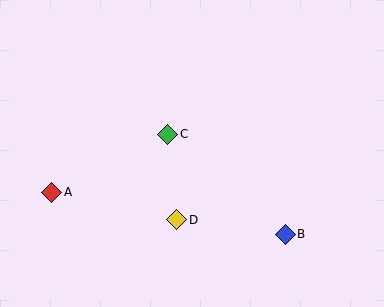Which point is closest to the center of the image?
Point C at (168, 134) is closest to the center.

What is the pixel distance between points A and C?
The distance between A and C is 129 pixels.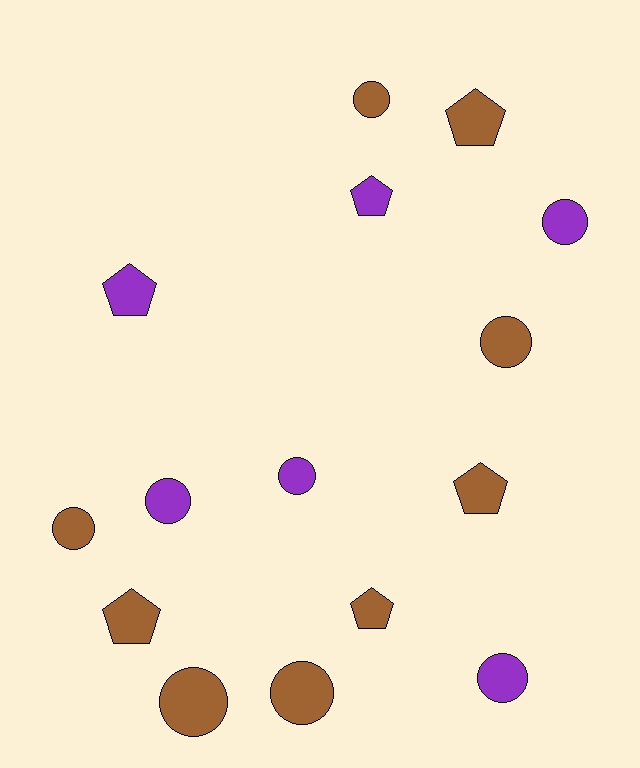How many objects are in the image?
There are 15 objects.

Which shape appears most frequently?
Circle, with 9 objects.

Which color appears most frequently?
Brown, with 9 objects.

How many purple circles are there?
There are 4 purple circles.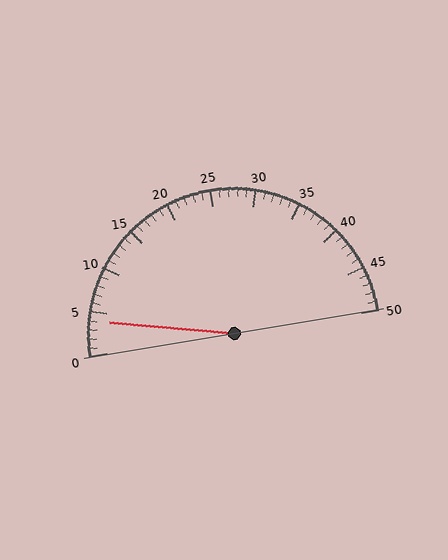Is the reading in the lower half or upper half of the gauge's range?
The reading is in the lower half of the range (0 to 50).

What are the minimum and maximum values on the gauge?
The gauge ranges from 0 to 50.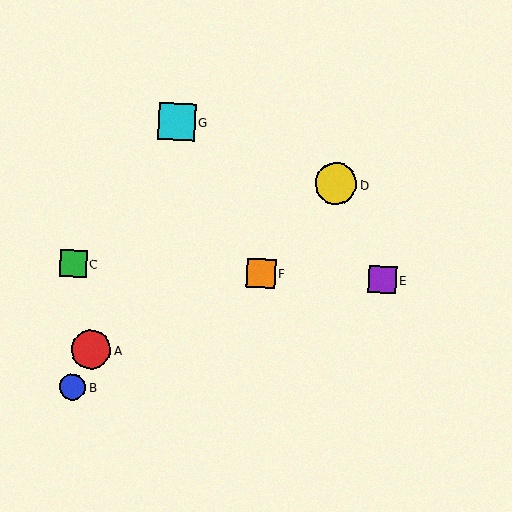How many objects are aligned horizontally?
3 objects (C, E, F) are aligned horizontally.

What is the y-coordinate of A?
Object A is at y≈349.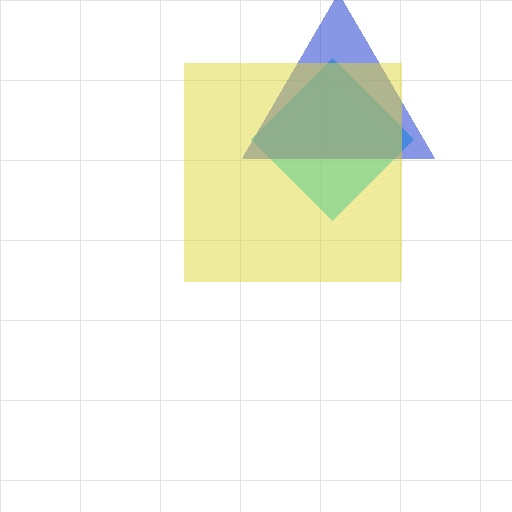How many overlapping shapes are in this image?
There are 3 overlapping shapes in the image.